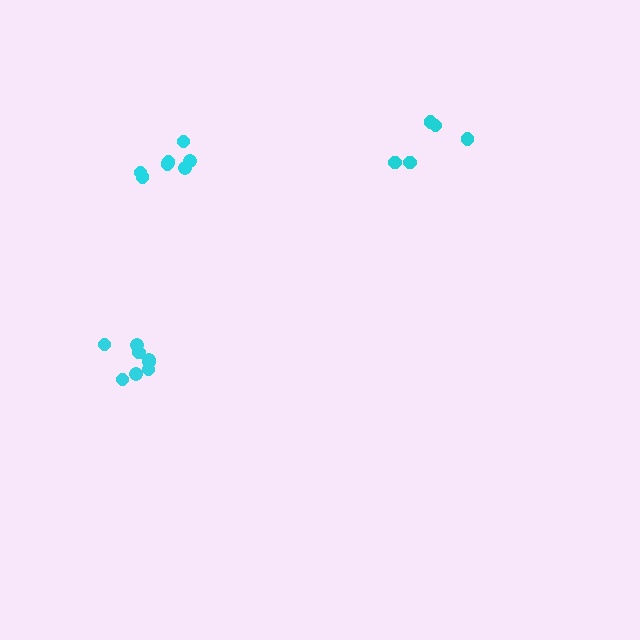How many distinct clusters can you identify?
There are 3 distinct clusters.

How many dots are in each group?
Group 1: 8 dots, Group 2: 5 dots, Group 3: 7 dots (20 total).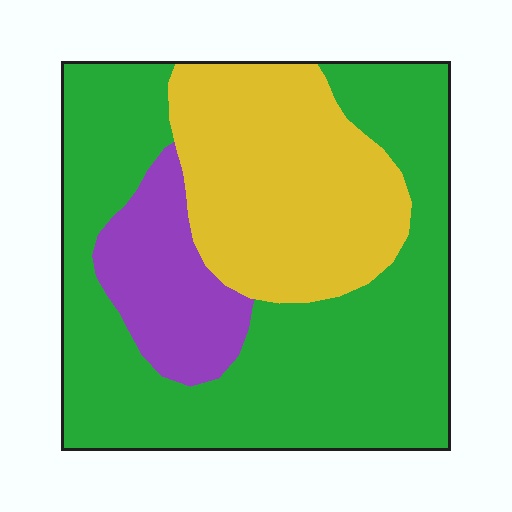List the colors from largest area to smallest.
From largest to smallest: green, yellow, purple.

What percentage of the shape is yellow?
Yellow takes up about one third (1/3) of the shape.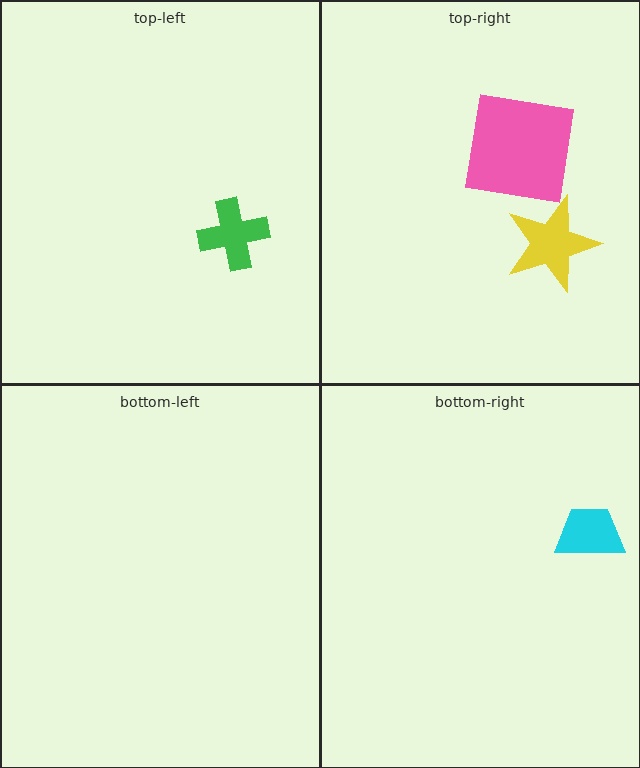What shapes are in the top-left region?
The green cross.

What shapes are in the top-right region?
The pink square, the yellow star.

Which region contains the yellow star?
The top-right region.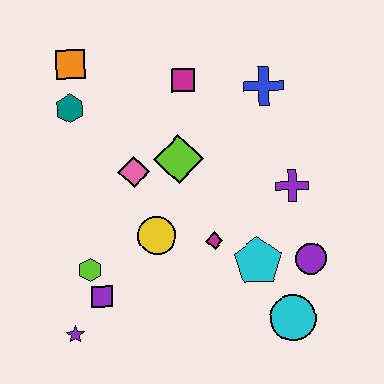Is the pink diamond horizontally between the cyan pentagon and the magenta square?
No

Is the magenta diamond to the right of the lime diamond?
Yes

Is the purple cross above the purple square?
Yes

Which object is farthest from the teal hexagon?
The cyan circle is farthest from the teal hexagon.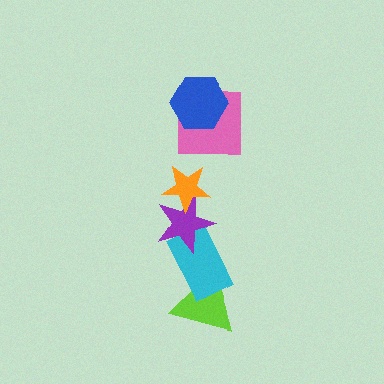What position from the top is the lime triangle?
The lime triangle is 6th from the top.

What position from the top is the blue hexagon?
The blue hexagon is 1st from the top.